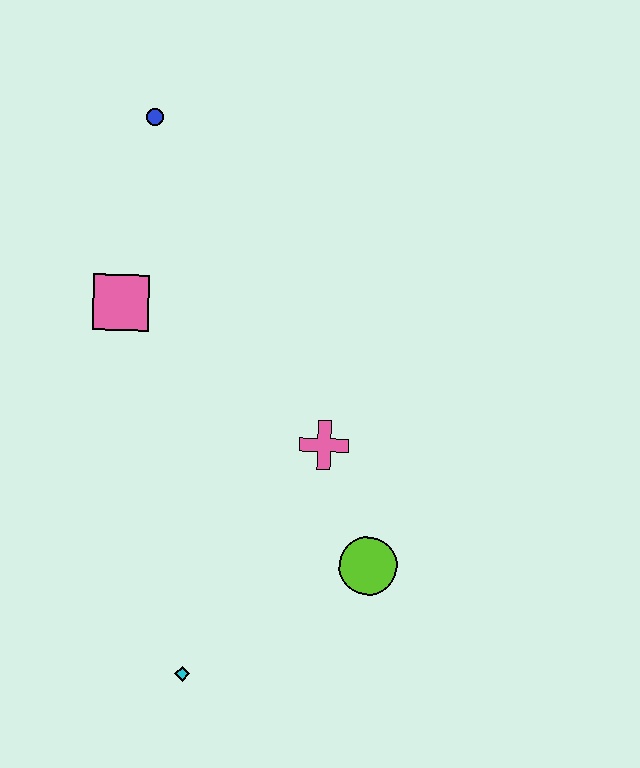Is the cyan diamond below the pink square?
Yes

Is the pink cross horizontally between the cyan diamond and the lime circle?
Yes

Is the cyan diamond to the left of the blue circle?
No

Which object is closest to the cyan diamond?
The lime circle is closest to the cyan diamond.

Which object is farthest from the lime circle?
The blue circle is farthest from the lime circle.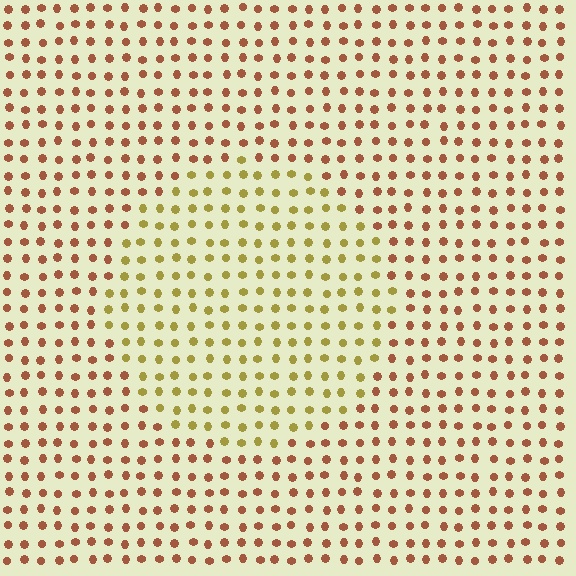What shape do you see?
I see a circle.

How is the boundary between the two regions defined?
The boundary is defined purely by a slight shift in hue (about 39 degrees). Spacing, size, and orientation are identical on both sides.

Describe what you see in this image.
The image is filled with small brown elements in a uniform arrangement. A circle-shaped region is visible where the elements are tinted to a slightly different hue, forming a subtle color boundary.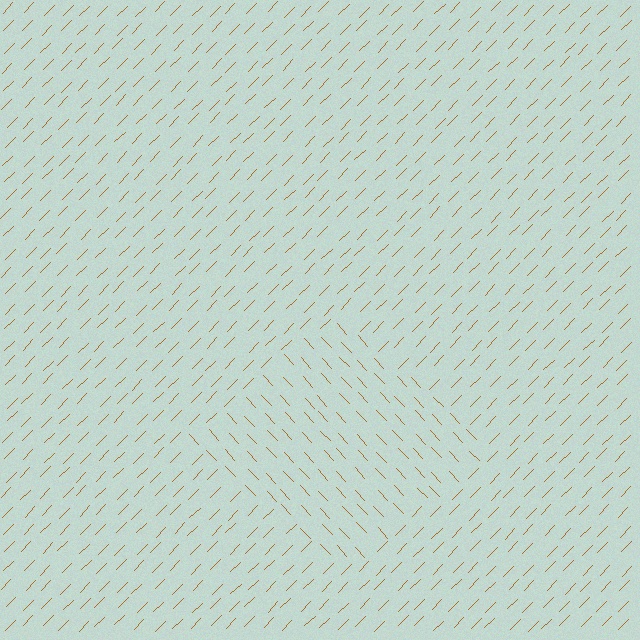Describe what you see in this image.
The image is filled with small brown line segments. A diamond region in the image has lines oriented differently from the surrounding lines, creating a visible texture boundary.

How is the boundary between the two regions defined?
The boundary is defined purely by a change in line orientation (approximately 87 degrees difference). All lines are the same color and thickness.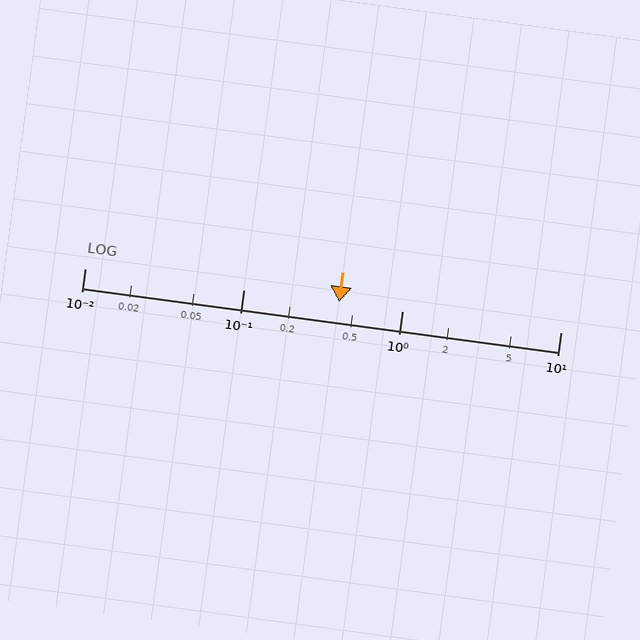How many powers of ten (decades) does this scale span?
The scale spans 3 decades, from 0.01 to 10.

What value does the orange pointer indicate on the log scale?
The pointer indicates approximately 0.4.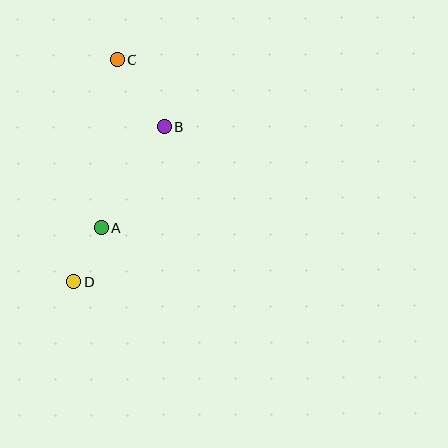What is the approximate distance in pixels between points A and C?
The distance between A and C is approximately 169 pixels.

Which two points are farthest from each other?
Points C and D are farthest from each other.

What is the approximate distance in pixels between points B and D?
The distance between B and D is approximately 179 pixels.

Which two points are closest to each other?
Points A and D are closest to each other.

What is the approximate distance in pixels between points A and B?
The distance between A and B is approximately 119 pixels.